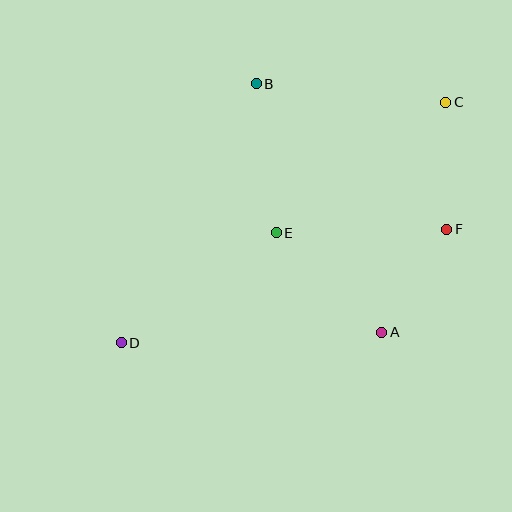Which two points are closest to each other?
Points A and F are closest to each other.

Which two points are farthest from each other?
Points C and D are farthest from each other.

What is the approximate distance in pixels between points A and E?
The distance between A and E is approximately 145 pixels.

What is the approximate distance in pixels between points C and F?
The distance between C and F is approximately 127 pixels.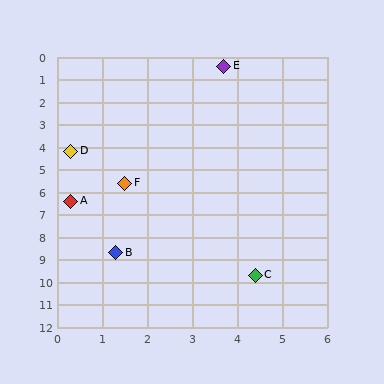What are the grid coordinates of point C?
Point C is at approximately (4.4, 9.7).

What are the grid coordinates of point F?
Point F is at approximately (1.5, 5.6).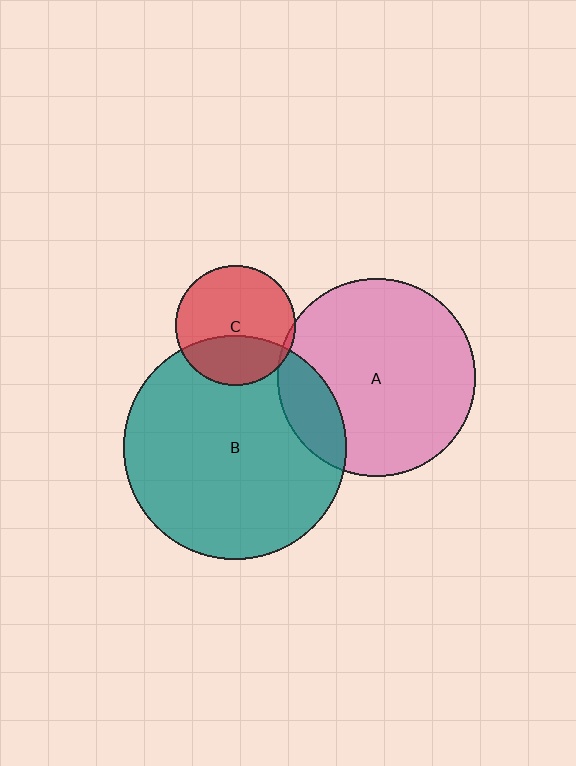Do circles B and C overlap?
Yes.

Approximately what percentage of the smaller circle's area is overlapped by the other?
Approximately 35%.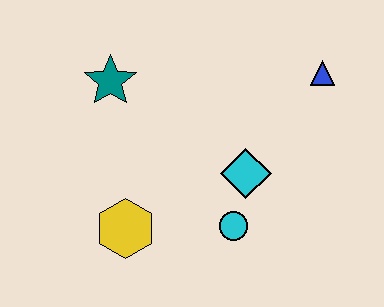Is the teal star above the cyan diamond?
Yes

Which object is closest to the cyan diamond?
The cyan circle is closest to the cyan diamond.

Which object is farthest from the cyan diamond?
The teal star is farthest from the cyan diamond.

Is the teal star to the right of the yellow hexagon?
No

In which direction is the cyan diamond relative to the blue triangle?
The cyan diamond is below the blue triangle.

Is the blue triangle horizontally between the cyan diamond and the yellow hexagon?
No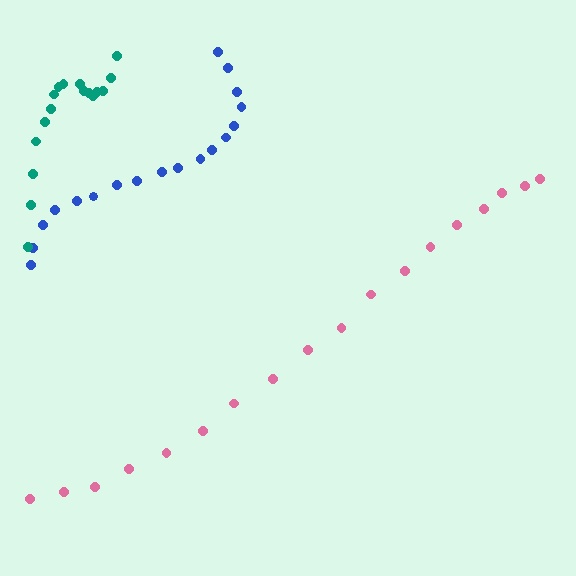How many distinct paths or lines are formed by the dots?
There are 3 distinct paths.